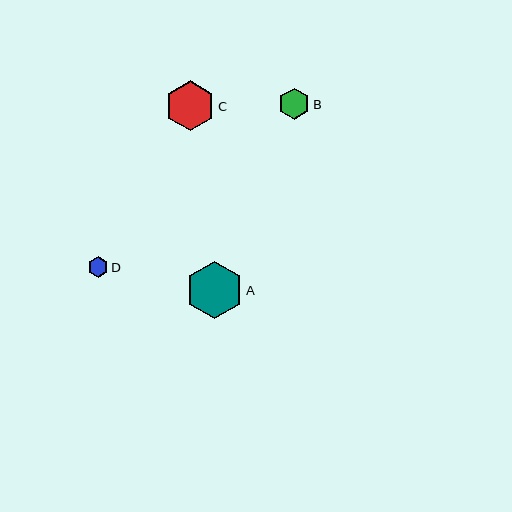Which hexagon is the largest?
Hexagon A is the largest with a size of approximately 57 pixels.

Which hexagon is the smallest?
Hexagon D is the smallest with a size of approximately 21 pixels.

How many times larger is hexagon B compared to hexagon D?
Hexagon B is approximately 1.5 times the size of hexagon D.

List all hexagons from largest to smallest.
From largest to smallest: A, C, B, D.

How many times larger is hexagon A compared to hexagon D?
Hexagon A is approximately 2.8 times the size of hexagon D.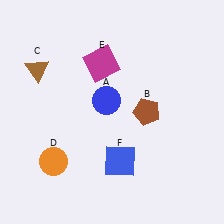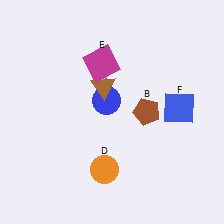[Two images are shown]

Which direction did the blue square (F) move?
The blue square (F) moved right.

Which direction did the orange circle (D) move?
The orange circle (D) moved right.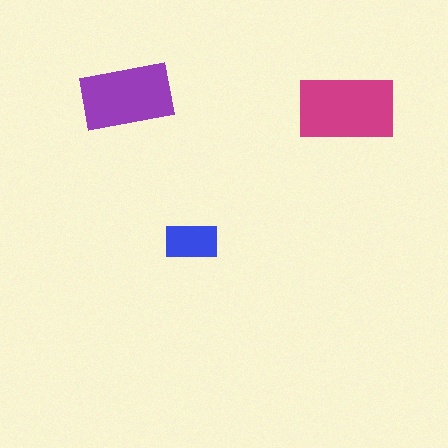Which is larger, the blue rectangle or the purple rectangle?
The purple one.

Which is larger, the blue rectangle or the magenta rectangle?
The magenta one.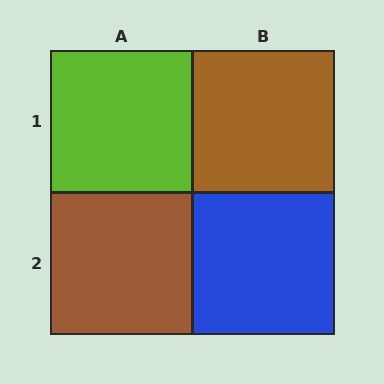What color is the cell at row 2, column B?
Blue.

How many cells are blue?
1 cell is blue.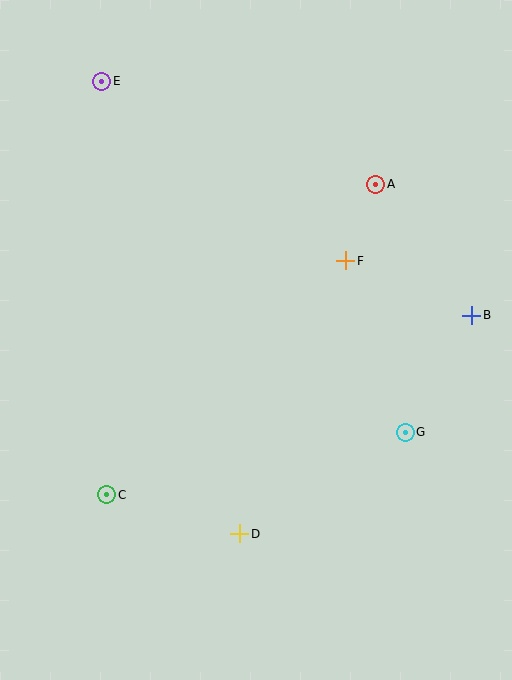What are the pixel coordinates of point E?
Point E is at (102, 81).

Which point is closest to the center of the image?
Point F at (346, 261) is closest to the center.